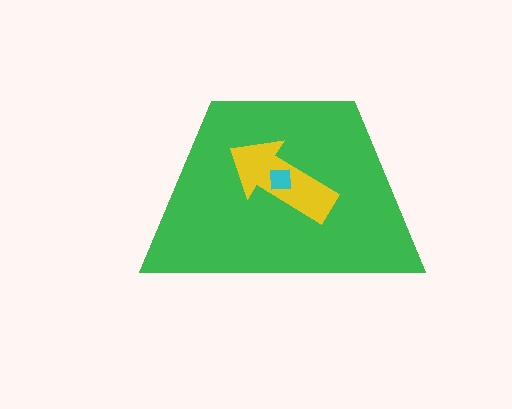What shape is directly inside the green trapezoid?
The yellow arrow.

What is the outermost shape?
The green trapezoid.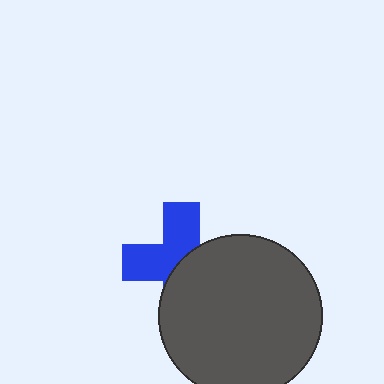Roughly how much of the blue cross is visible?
About half of it is visible (roughly 50%).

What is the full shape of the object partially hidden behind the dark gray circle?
The partially hidden object is a blue cross.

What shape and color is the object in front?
The object in front is a dark gray circle.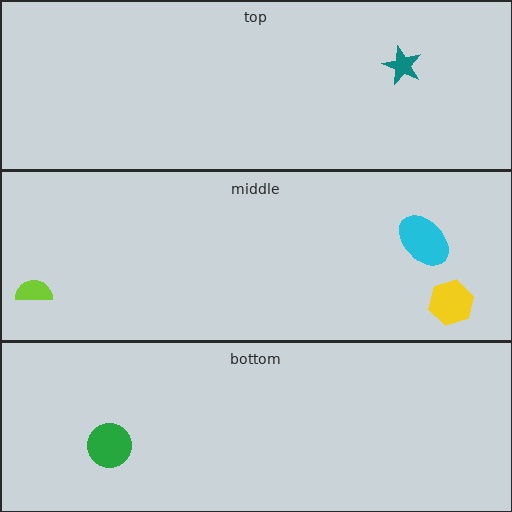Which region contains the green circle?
The bottom region.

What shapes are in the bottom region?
The green circle.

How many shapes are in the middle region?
3.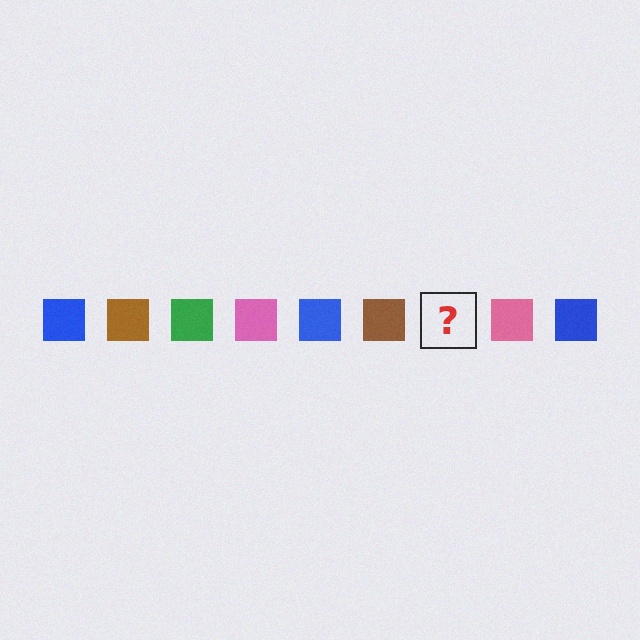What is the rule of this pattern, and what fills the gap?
The rule is that the pattern cycles through blue, brown, green, pink squares. The gap should be filled with a green square.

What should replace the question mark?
The question mark should be replaced with a green square.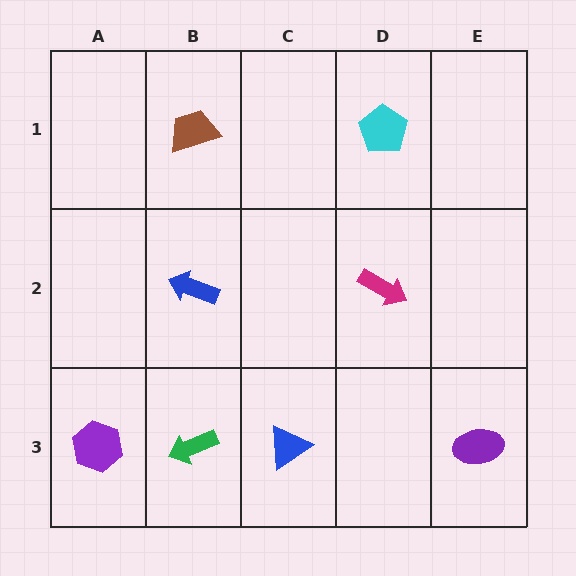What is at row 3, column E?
A purple ellipse.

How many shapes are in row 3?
4 shapes.